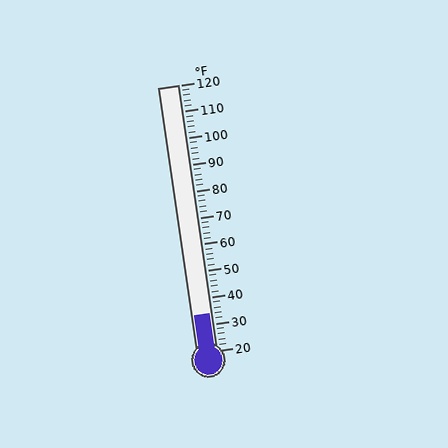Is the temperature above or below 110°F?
The temperature is below 110°F.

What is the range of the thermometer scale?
The thermometer scale ranges from 20°F to 120°F.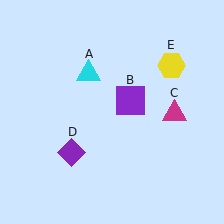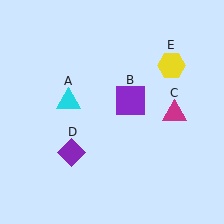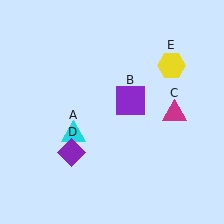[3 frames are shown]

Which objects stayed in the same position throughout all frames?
Purple square (object B) and magenta triangle (object C) and purple diamond (object D) and yellow hexagon (object E) remained stationary.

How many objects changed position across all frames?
1 object changed position: cyan triangle (object A).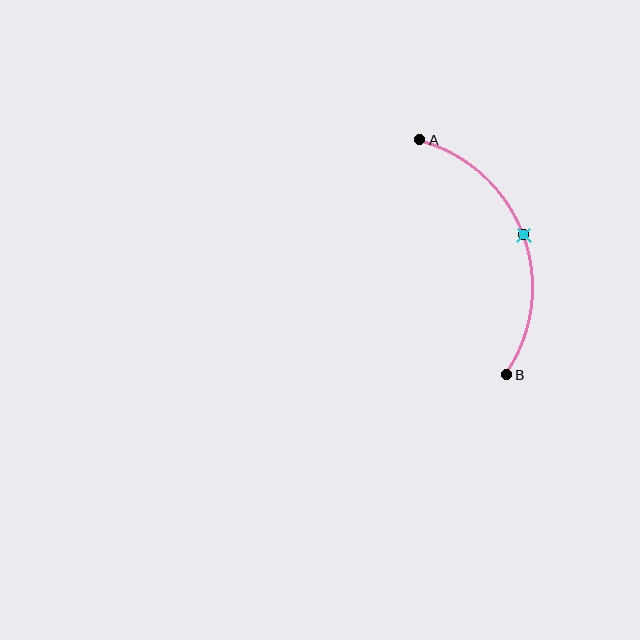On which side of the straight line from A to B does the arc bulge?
The arc bulges to the right of the straight line connecting A and B.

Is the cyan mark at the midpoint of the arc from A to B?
Yes. The cyan mark lies on the arc at equal arc-length from both A and B — it is the arc midpoint.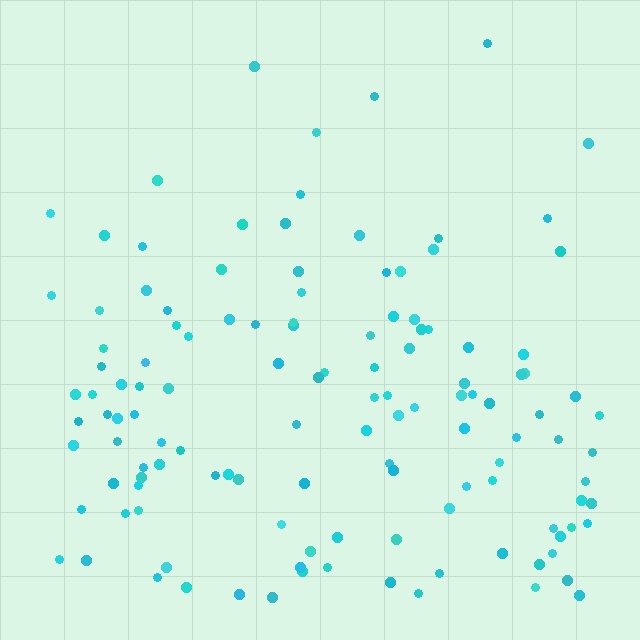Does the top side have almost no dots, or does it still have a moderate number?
Still a moderate number, just noticeably fewer than the bottom.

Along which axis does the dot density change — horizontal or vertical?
Vertical.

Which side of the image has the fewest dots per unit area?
The top.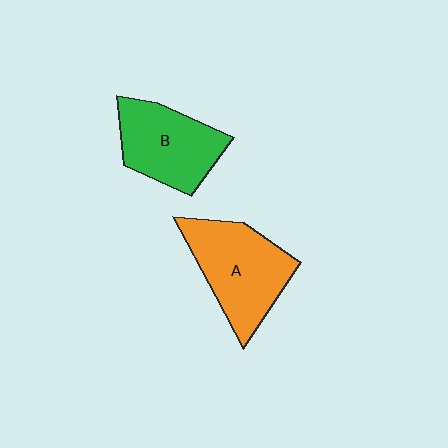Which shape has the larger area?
Shape A (orange).